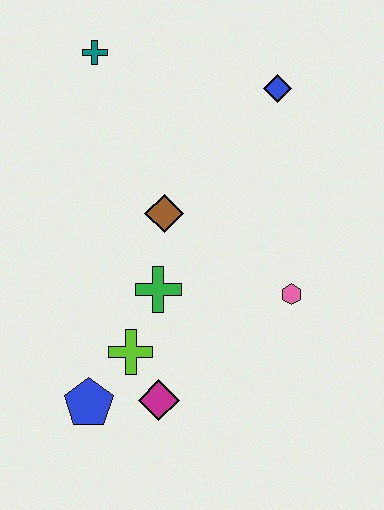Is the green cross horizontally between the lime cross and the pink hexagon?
Yes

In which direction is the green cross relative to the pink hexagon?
The green cross is to the left of the pink hexagon.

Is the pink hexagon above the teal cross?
No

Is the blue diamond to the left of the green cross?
No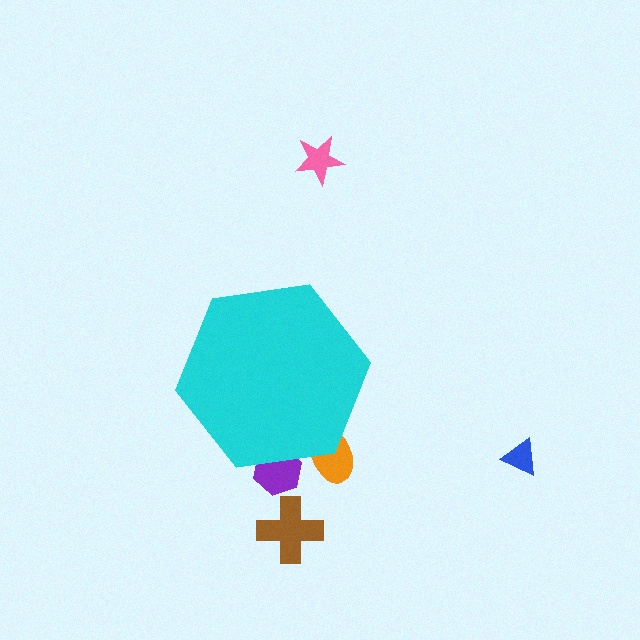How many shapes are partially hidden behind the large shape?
2 shapes are partially hidden.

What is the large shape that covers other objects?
A cyan hexagon.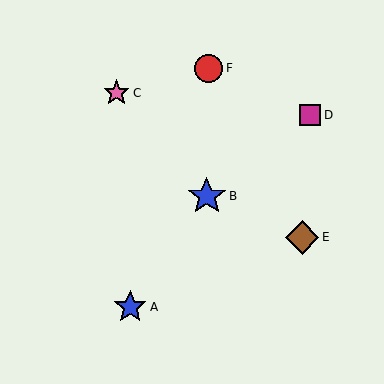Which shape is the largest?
The blue star (labeled B) is the largest.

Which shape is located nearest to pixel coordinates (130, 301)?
The blue star (labeled A) at (130, 307) is nearest to that location.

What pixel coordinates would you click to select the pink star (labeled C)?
Click at (116, 93) to select the pink star C.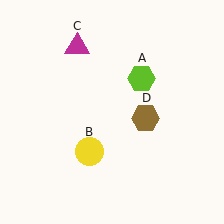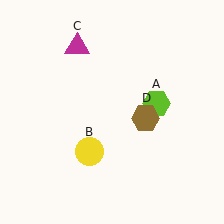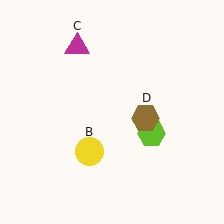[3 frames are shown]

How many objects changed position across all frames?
1 object changed position: lime hexagon (object A).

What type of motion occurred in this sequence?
The lime hexagon (object A) rotated clockwise around the center of the scene.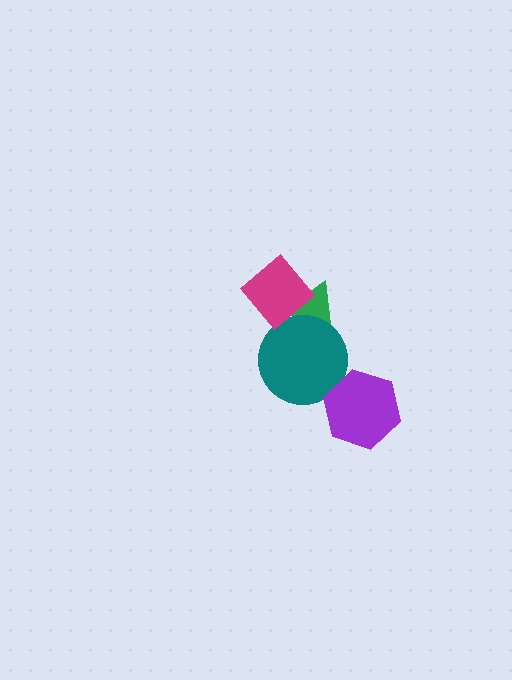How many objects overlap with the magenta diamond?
2 objects overlap with the magenta diamond.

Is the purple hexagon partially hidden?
No, no other shape covers it.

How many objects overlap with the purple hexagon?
1 object overlaps with the purple hexagon.